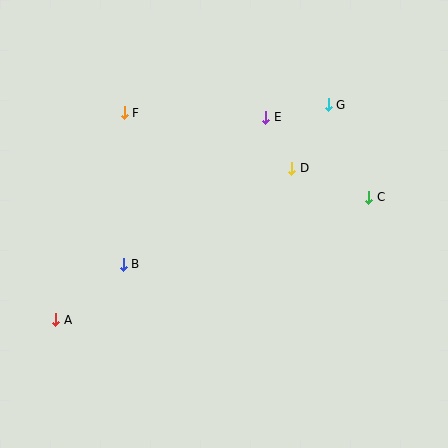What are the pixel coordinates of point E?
Point E is at (266, 117).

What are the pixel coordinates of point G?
Point G is at (328, 105).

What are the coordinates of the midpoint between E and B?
The midpoint between E and B is at (195, 191).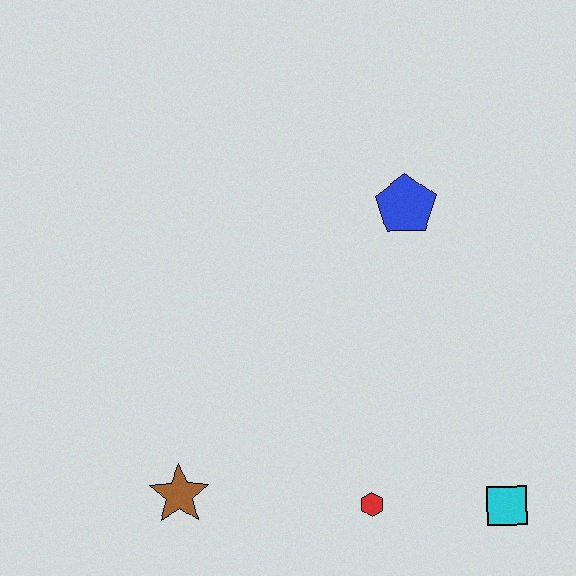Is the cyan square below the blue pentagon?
Yes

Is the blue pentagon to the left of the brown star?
No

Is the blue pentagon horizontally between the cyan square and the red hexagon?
Yes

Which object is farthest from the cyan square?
The brown star is farthest from the cyan square.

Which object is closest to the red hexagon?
The cyan square is closest to the red hexagon.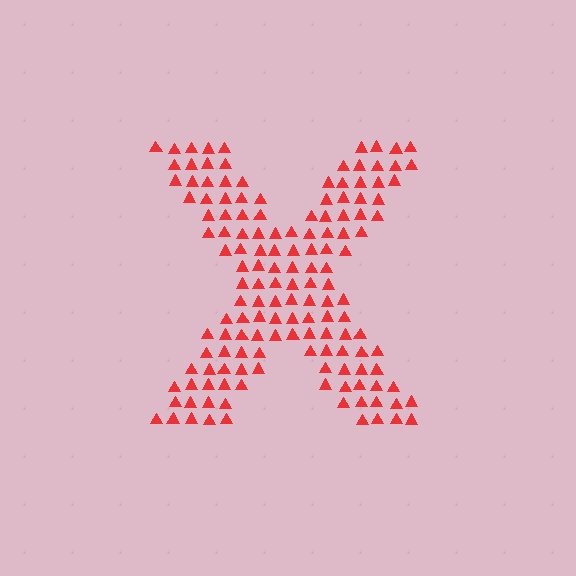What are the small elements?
The small elements are triangles.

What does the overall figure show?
The overall figure shows the letter X.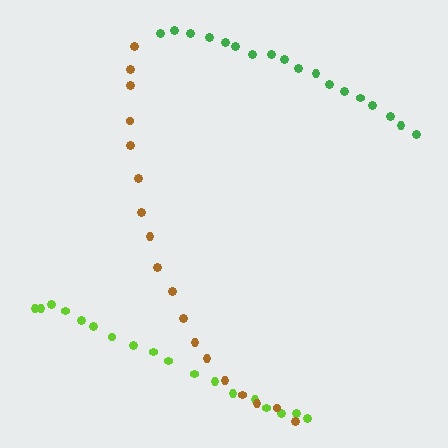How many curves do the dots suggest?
There are 3 distinct paths.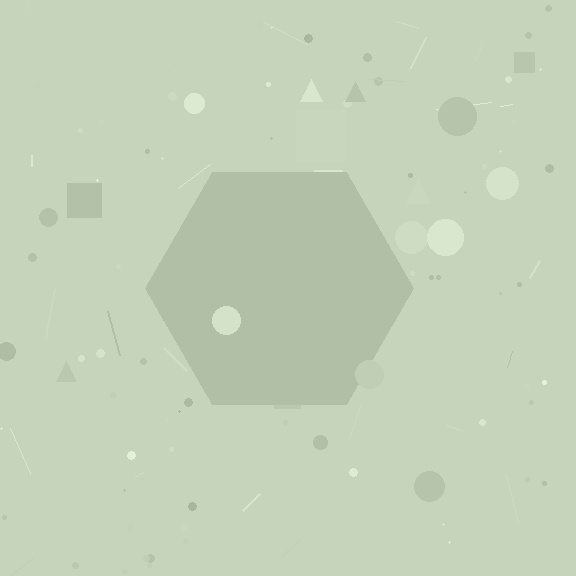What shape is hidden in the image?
A hexagon is hidden in the image.